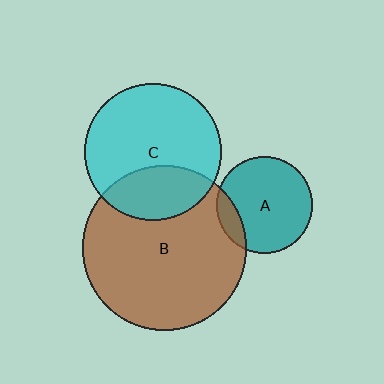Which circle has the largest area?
Circle B (brown).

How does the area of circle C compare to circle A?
Approximately 2.0 times.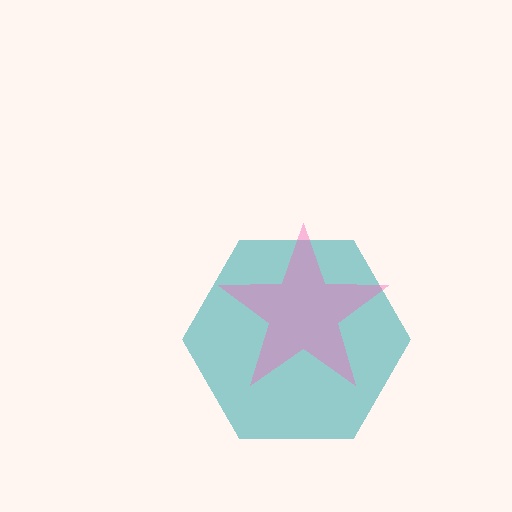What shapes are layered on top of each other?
The layered shapes are: a teal hexagon, a pink star.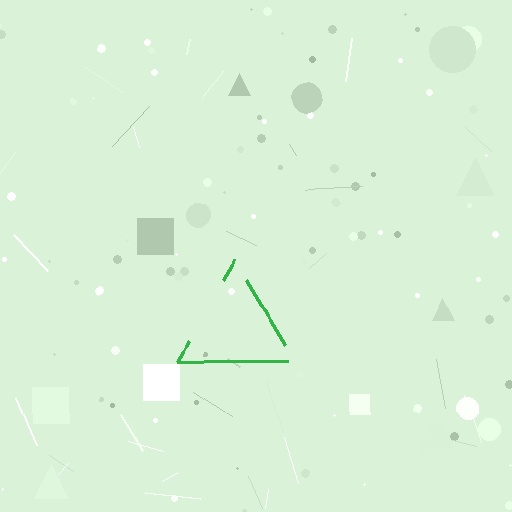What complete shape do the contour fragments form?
The contour fragments form a triangle.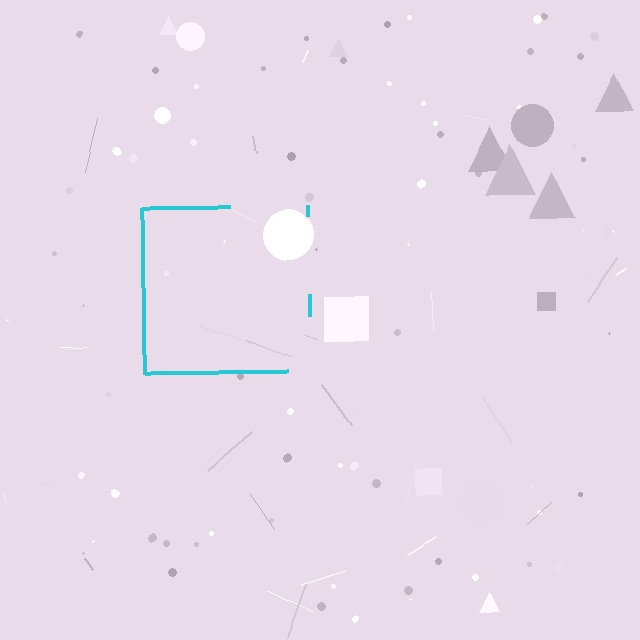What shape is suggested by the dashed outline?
The dashed outline suggests a square.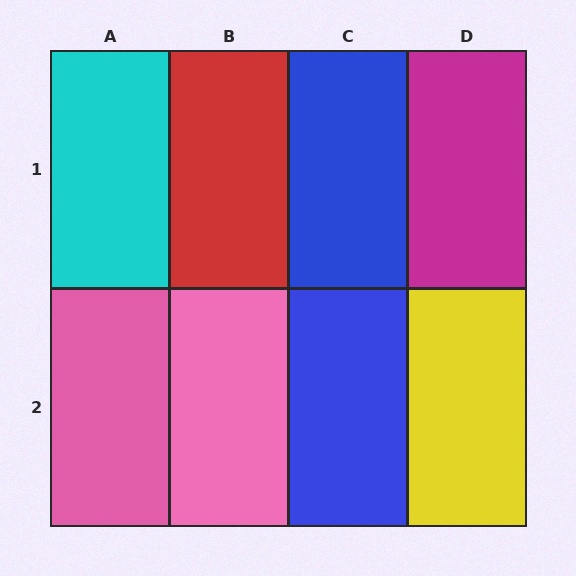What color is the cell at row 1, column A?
Cyan.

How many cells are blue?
2 cells are blue.